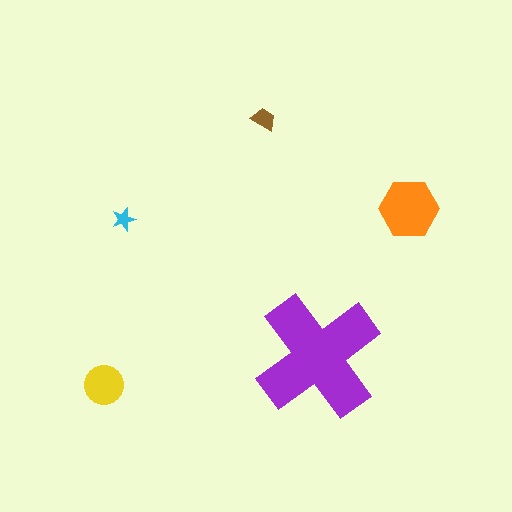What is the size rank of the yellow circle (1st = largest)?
3rd.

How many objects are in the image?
There are 5 objects in the image.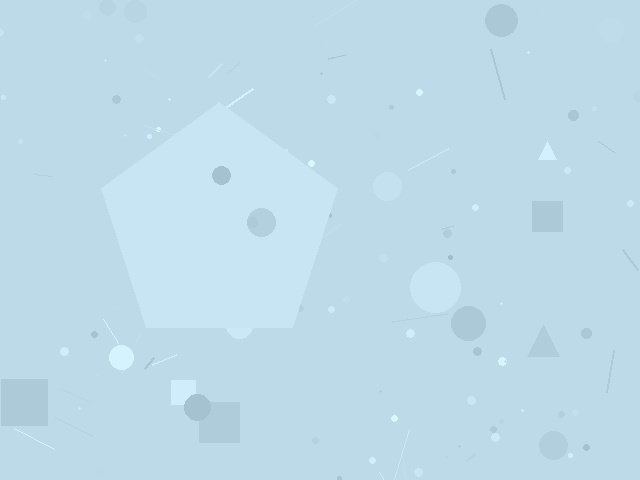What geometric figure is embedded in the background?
A pentagon is embedded in the background.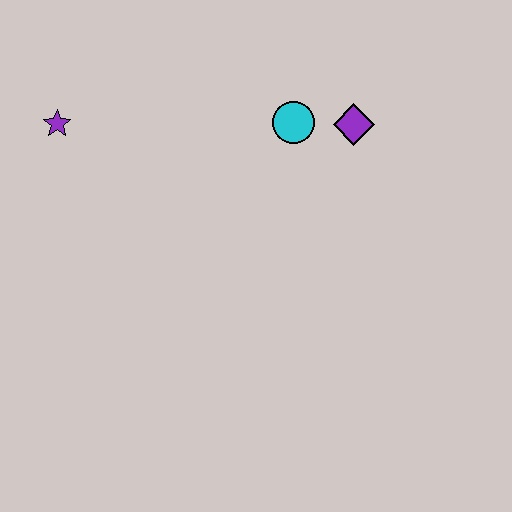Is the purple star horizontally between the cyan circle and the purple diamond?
No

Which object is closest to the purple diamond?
The cyan circle is closest to the purple diamond.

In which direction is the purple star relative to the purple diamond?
The purple star is to the left of the purple diamond.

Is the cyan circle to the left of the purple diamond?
Yes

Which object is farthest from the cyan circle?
The purple star is farthest from the cyan circle.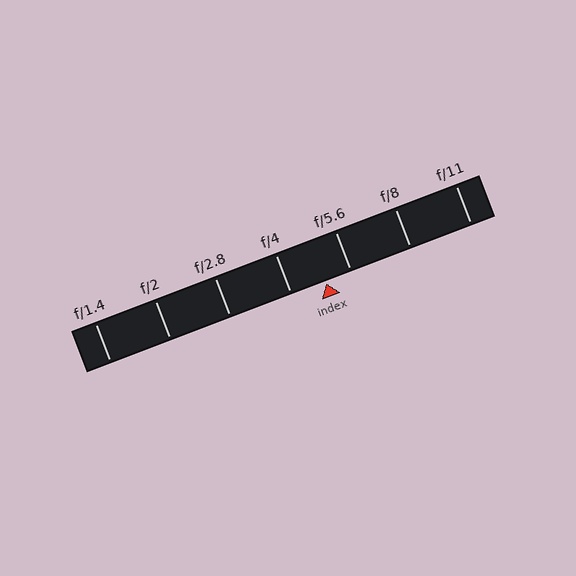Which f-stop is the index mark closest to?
The index mark is closest to f/5.6.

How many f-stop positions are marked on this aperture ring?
There are 7 f-stop positions marked.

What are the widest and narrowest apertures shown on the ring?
The widest aperture shown is f/1.4 and the narrowest is f/11.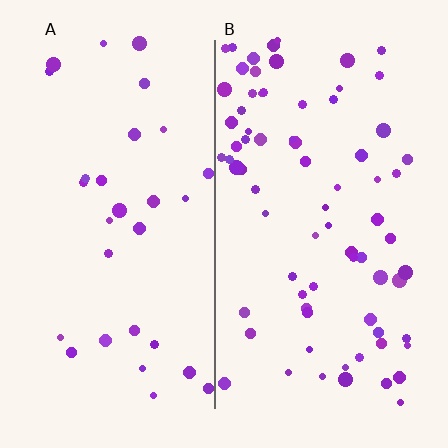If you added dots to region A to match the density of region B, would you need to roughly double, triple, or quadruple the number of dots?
Approximately double.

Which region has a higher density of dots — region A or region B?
B (the right).